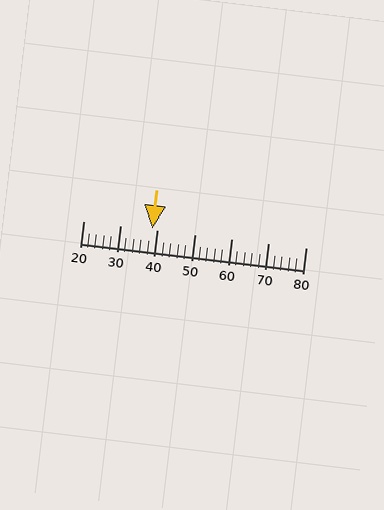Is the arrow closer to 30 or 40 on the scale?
The arrow is closer to 40.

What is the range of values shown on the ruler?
The ruler shows values from 20 to 80.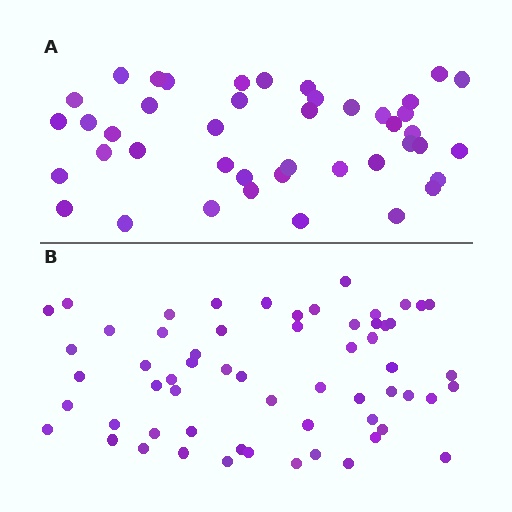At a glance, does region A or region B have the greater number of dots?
Region B (the bottom region) has more dots.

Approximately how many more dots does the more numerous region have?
Region B has approximately 15 more dots than region A.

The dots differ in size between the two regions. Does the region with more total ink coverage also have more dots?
No. Region A has more total ink coverage because its dots are larger, but region B actually contains more individual dots. Total area can be misleading — the number of items is what matters here.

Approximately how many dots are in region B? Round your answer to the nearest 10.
About 60 dots.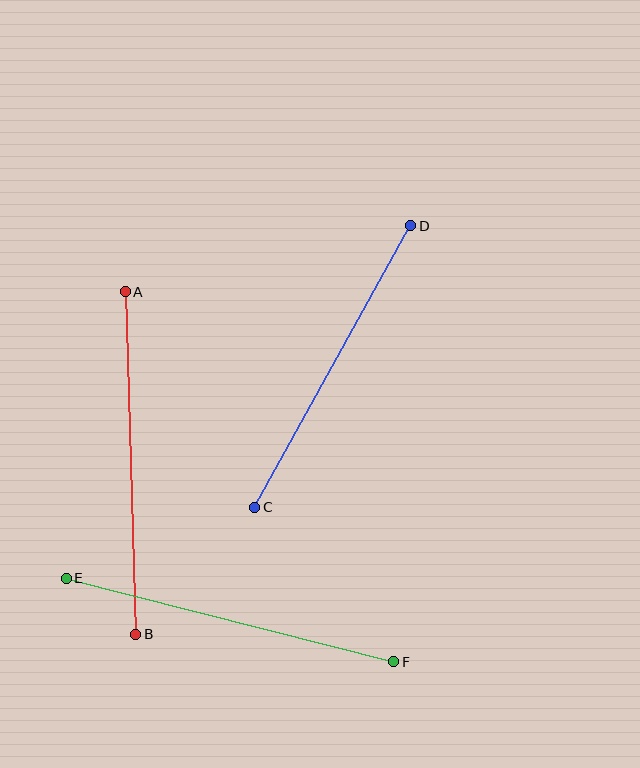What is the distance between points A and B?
The distance is approximately 342 pixels.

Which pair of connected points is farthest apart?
Points A and B are farthest apart.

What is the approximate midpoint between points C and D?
The midpoint is at approximately (333, 367) pixels.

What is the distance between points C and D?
The distance is approximately 322 pixels.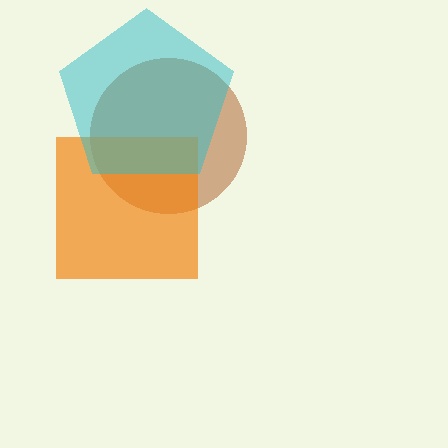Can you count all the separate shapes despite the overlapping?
Yes, there are 3 separate shapes.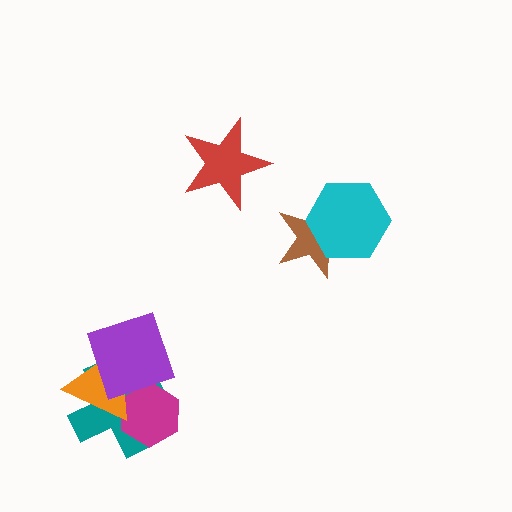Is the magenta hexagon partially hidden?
Yes, it is partially covered by another shape.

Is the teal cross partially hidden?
Yes, it is partially covered by another shape.